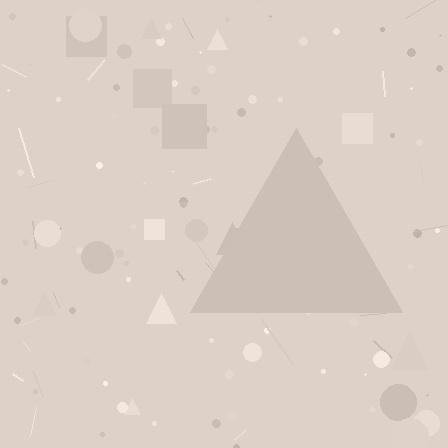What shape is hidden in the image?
A triangle is hidden in the image.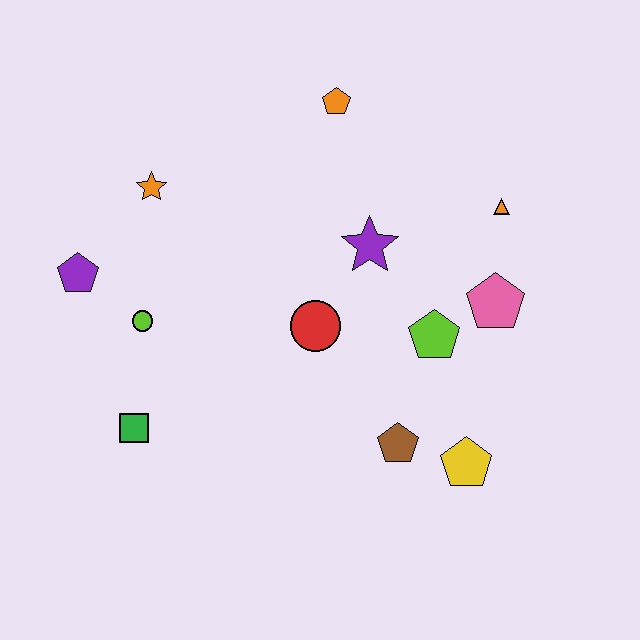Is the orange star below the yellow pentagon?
No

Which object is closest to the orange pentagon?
The purple star is closest to the orange pentagon.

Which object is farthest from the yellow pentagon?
The purple pentagon is farthest from the yellow pentagon.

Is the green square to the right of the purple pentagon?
Yes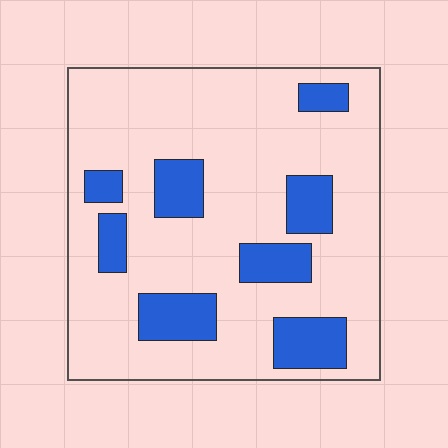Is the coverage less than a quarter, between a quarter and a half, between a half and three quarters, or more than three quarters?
Less than a quarter.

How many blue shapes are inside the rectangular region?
8.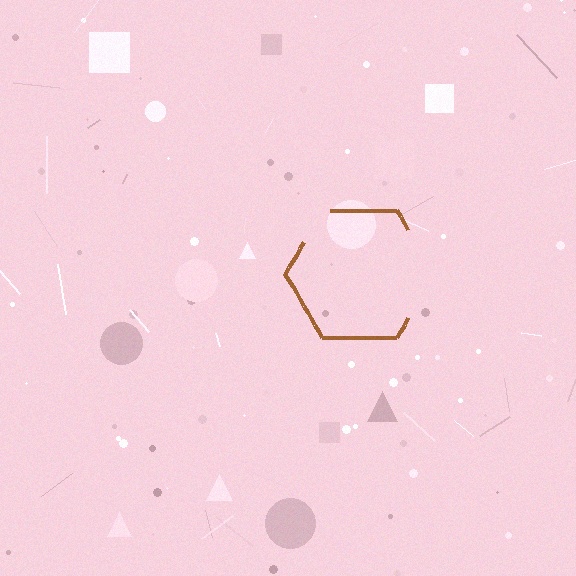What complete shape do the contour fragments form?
The contour fragments form a hexagon.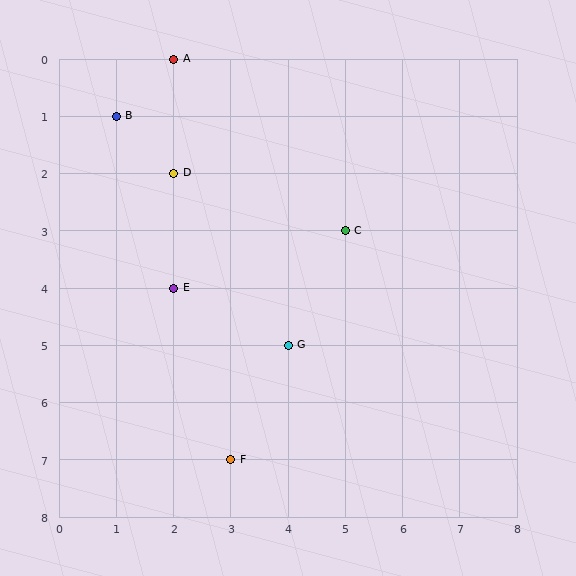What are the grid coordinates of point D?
Point D is at grid coordinates (2, 2).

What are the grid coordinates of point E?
Point E is at grid coordinates (2, 4).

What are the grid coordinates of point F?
Point F is at grid coordinates (3, 7).